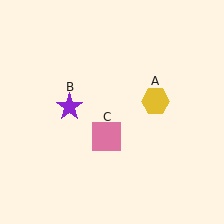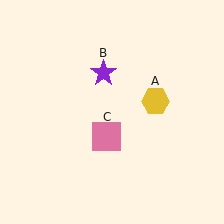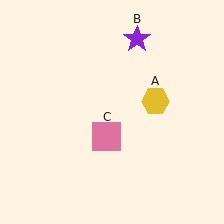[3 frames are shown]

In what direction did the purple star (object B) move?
The purple star (object B) moved up and to the right.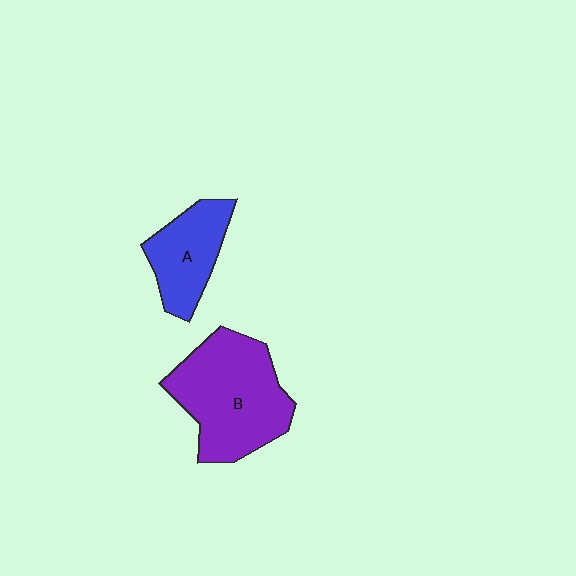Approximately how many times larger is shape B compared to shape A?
Approximately 1.8 times.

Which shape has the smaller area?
Shape A (blue).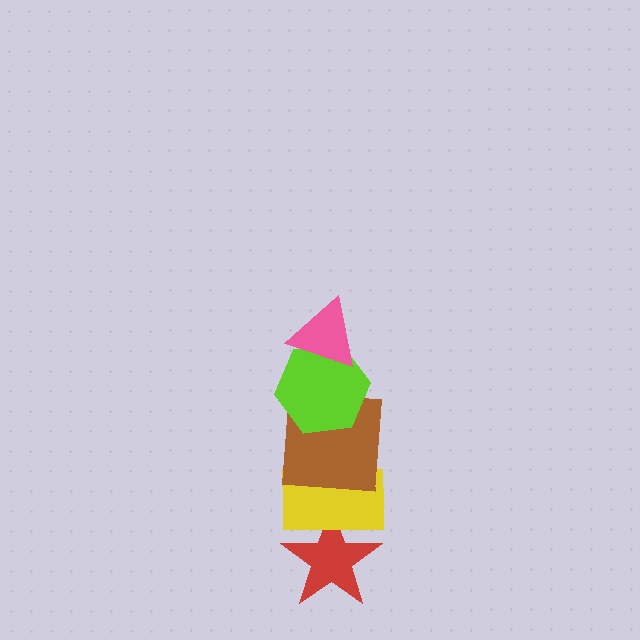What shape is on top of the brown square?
The lime hexagon is on top of the brown square.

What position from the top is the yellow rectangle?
The yellow rectangle is 4th from the top.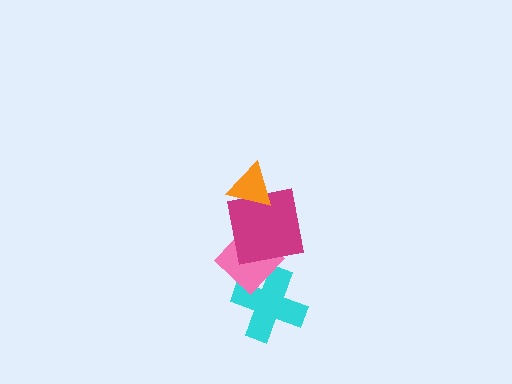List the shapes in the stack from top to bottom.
From top to bottom: the orange triangle, the magenta square, the pink diamond, the cyan cross.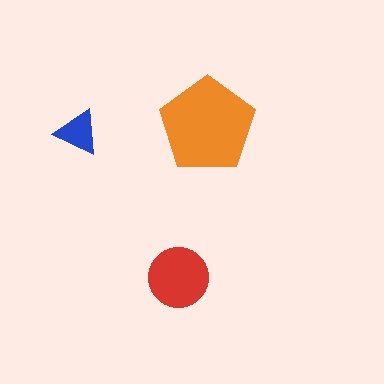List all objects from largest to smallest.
The orange pentagon, the red circle, the blue triangle.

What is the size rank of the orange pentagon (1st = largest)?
1st.